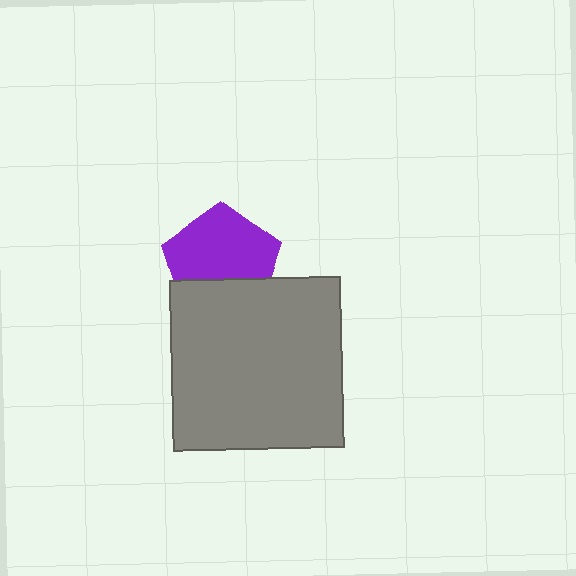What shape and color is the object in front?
The object in front is a gray square.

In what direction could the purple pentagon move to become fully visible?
The purple pentagon could move up. That would shift it out from behind the gray square entirely.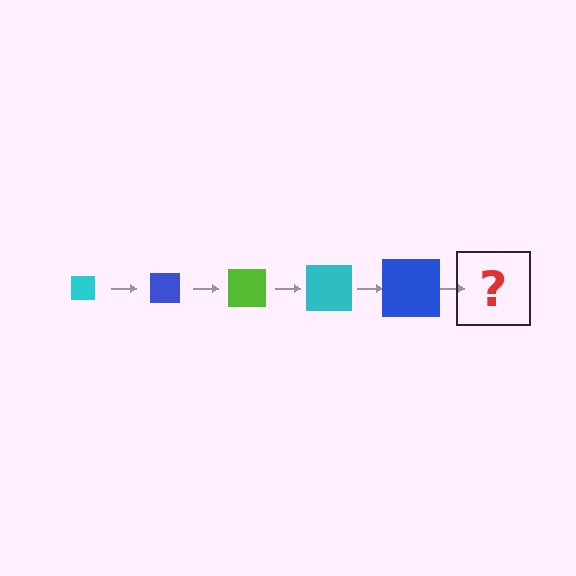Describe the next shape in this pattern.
It should be a lime square, larger than the previous one.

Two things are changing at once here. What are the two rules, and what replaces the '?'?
The two rules are that the square grows larger each step and the color cycles through cyan, blue, and lime. The '?' should be a lime square, larger than the previous one.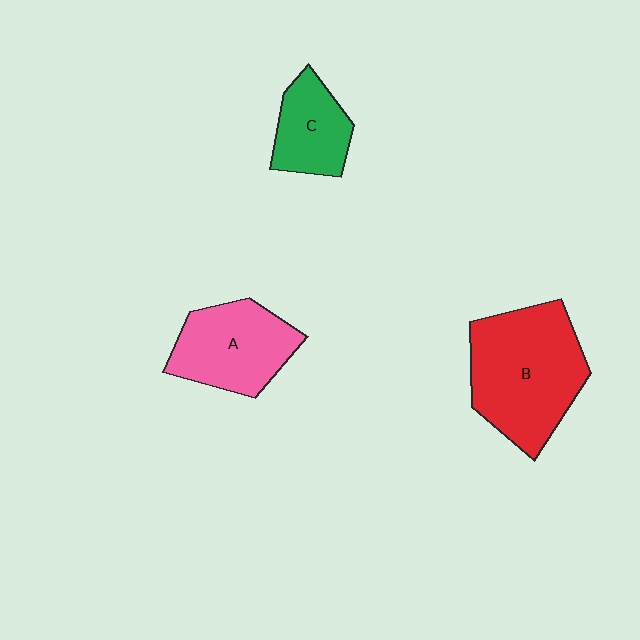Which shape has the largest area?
Shape B (red).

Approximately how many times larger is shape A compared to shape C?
Approximately 1.4 times.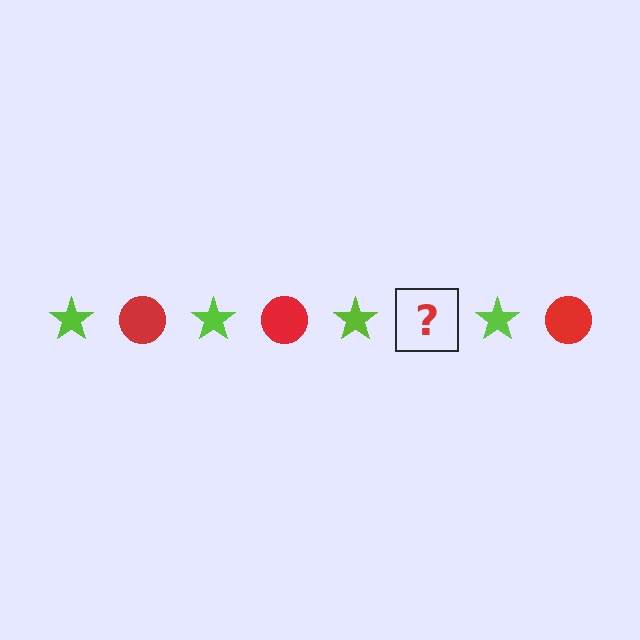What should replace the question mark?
The question mark should be replaced with a red circle.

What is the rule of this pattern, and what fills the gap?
The rule is that the pattern alternates between lime star and red circle. The gap should be filled with a red circle.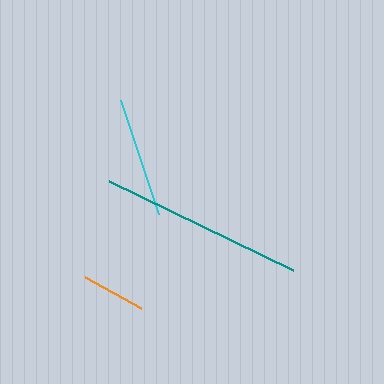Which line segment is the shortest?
The orange line is the shortest at approximately 64 pixels.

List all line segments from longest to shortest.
From longest to shortest: teal, cyan, orange.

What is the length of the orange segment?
The orange segment is approximately 64 pixels long.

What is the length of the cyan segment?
The cyan segment is approximately 120 pixels long.